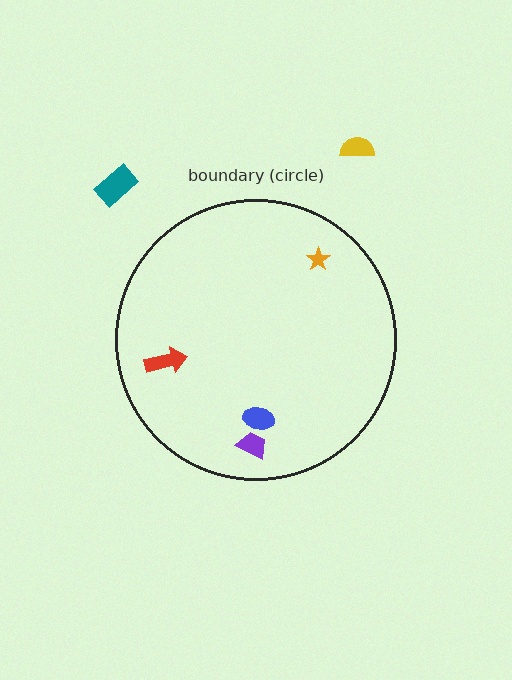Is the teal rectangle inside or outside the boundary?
Outside.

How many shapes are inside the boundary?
4 inside, 2 outside.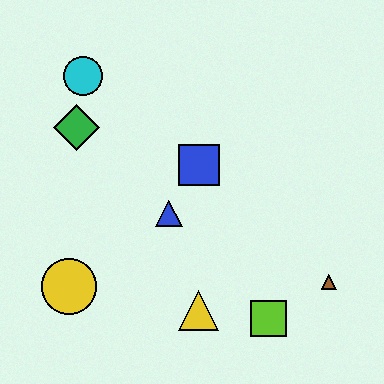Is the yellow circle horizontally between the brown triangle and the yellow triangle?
No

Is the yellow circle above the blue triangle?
No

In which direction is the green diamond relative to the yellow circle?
The green diamond is above the yellow circle.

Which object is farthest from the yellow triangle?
The cyan circle is farthest from the yellow triangle.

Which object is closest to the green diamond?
The cyan circle is closest to the green diamond.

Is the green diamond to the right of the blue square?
No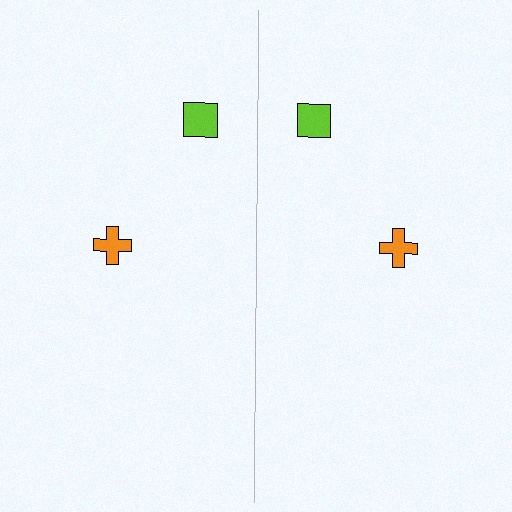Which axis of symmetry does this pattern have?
The pattern has a vertical axis of symmetry running through the center of the image.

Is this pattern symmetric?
Yes, this pattern has bilateral (reflection) symmetry.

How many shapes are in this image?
There are 4 shapes in this image.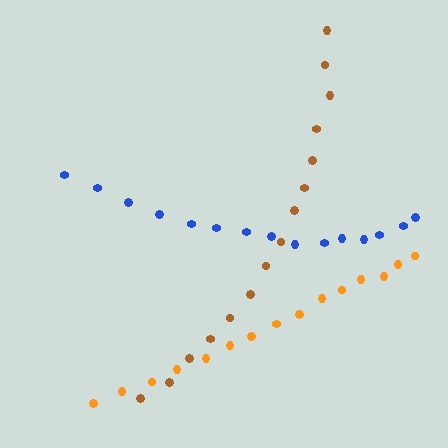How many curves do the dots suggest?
There are 3 distinct paths.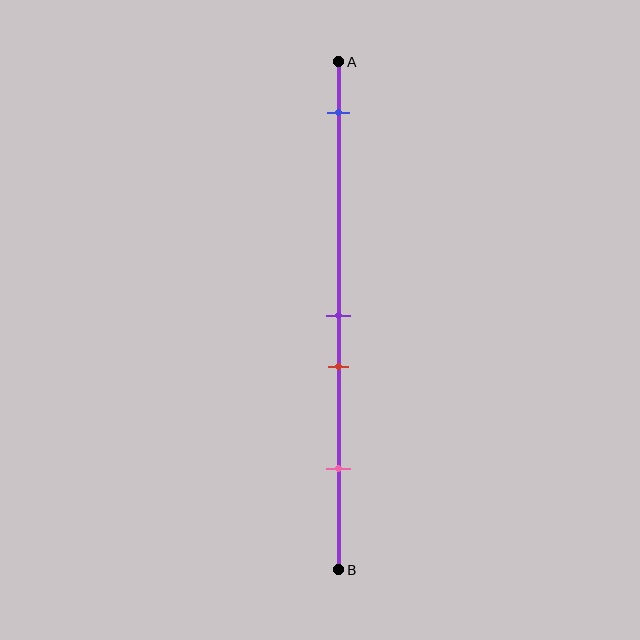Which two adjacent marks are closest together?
The purple and red marks are the closest adjacent pair.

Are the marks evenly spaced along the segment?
No, the marks are not evenly spaced.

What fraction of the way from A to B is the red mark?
The red mark is approximately 60% (0.6) of the way from A to B.